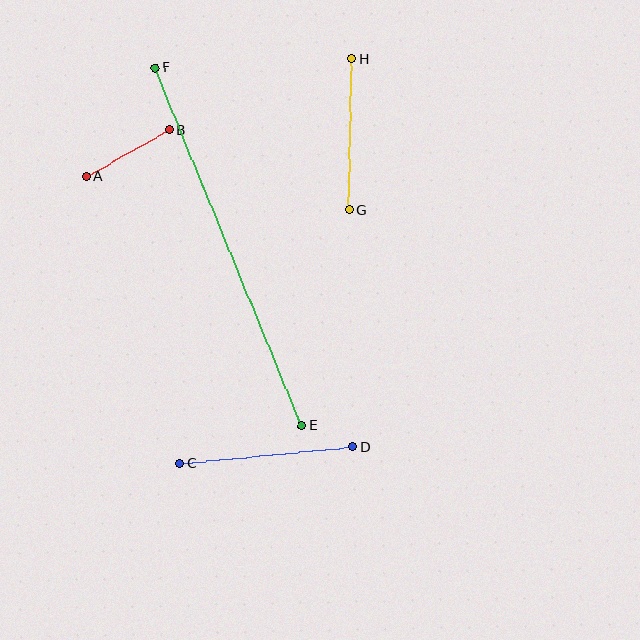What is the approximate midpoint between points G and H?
The midpoint is at approximately (351, 135) pixels.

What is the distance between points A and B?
The distance is approximately 95 pixels.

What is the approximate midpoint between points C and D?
The midpoint is at approximately (266, 455) pixels.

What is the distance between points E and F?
The distance is approximately 387 pixels.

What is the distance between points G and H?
The distance is approximately 151 pixels.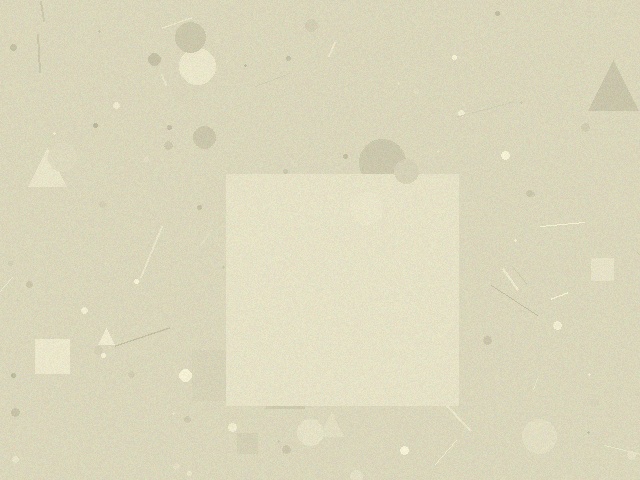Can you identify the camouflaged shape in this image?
The camouflaged shape is a square.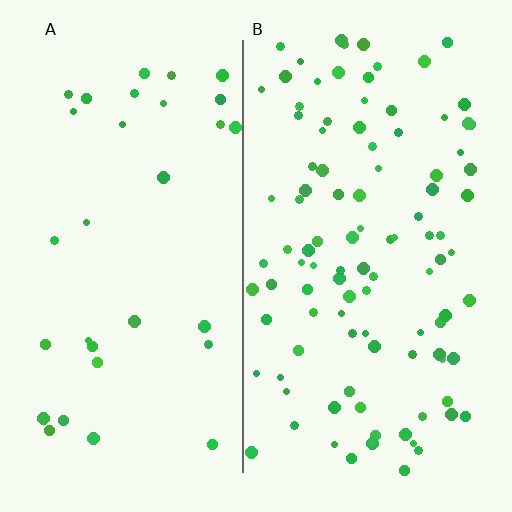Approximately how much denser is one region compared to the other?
Approximately 3.2× — region B over region A.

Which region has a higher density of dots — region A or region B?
B (the right).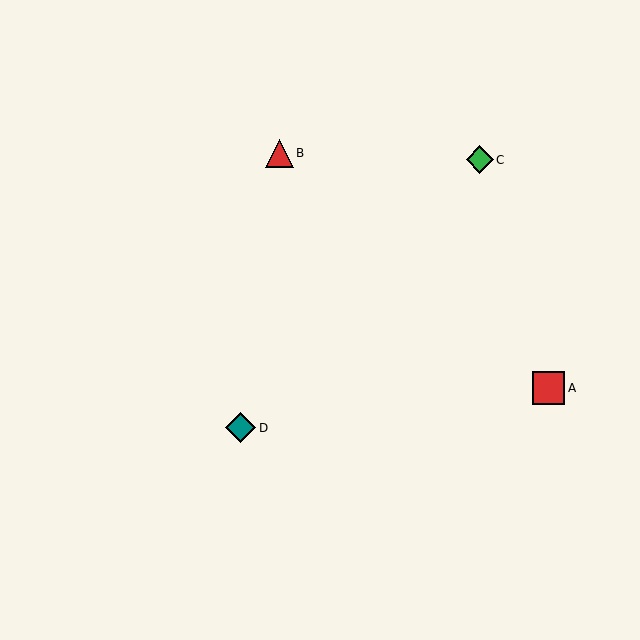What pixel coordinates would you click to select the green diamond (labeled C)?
Click at (480, 160) to select the green diamond C.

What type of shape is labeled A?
Shape A is a red square.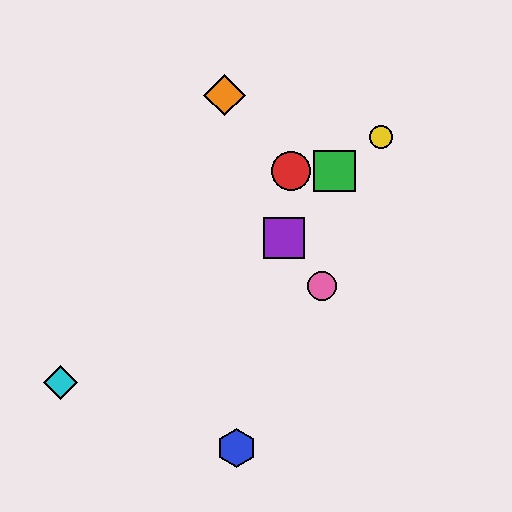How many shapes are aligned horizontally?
2 shapes (the red circle, the green square) are aligned horizontally.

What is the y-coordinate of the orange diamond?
The orange diamond is at y≈95.